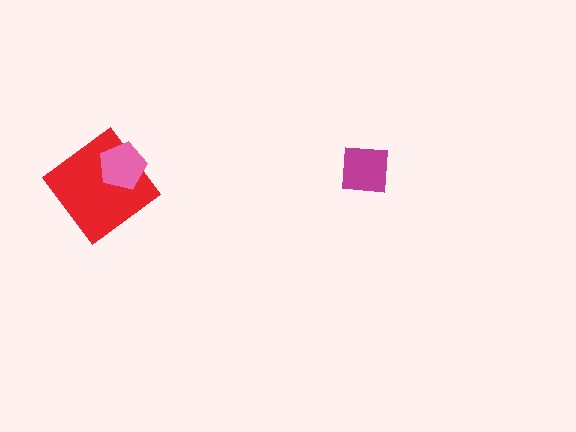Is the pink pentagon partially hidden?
No, no other shape covers it.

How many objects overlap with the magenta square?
0 objects overlap with the magenta square.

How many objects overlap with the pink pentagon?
1 object overlaps with the pink pentagon.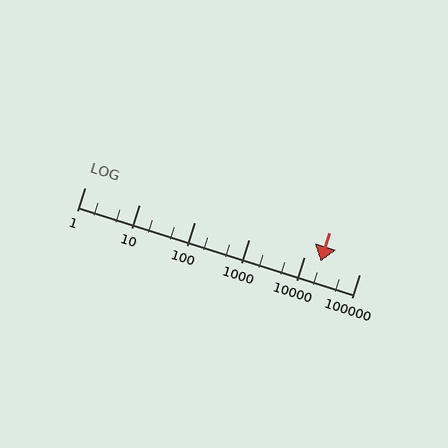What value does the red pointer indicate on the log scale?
The pointer indicates approximately 20000.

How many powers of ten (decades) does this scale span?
The scale spans 5 decades, from 1 to 100000.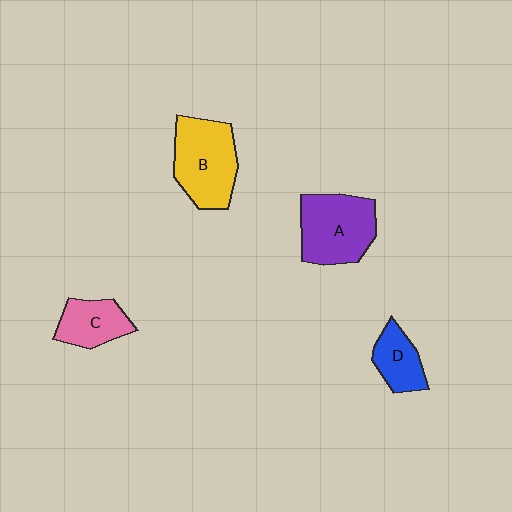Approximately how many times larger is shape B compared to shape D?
Approximately 1.9 times.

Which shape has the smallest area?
Shape D (blue).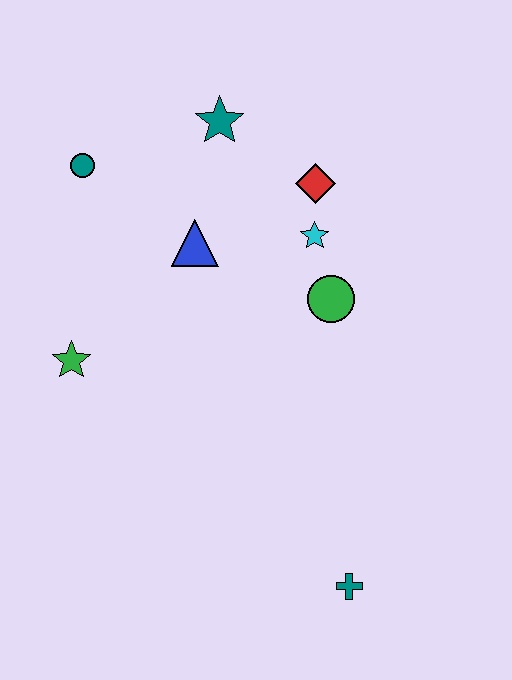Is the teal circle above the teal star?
No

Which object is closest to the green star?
The blue triangle is closest to the green star.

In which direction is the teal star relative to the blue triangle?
The teal star is above the blue triangle.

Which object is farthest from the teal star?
The teal cross is farthest from the teal star.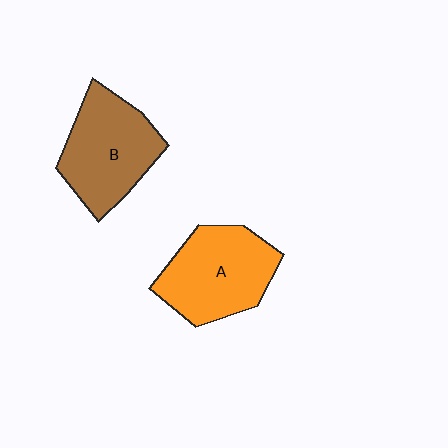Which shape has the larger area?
Shape A (orange).